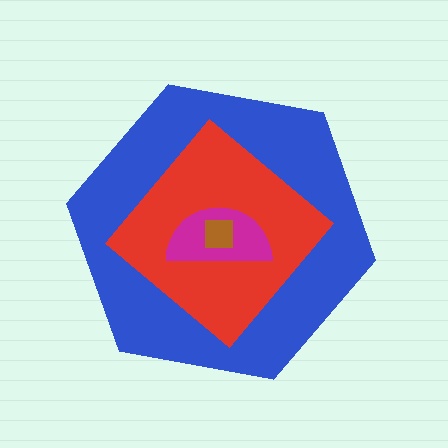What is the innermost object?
The brown square.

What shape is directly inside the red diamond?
The magenta semicircle.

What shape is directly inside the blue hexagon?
The red diamond.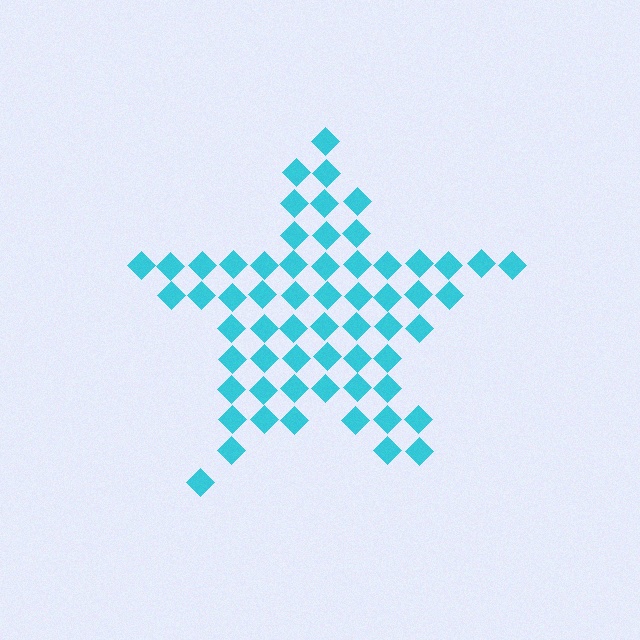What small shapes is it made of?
It is made of small diamonds.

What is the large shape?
The large shape is a star.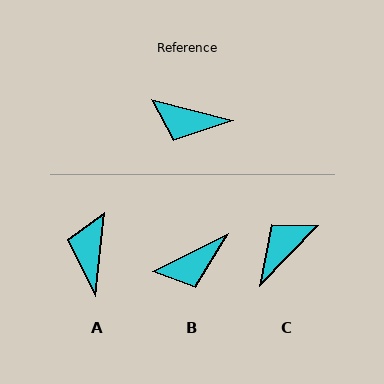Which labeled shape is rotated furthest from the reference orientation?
C, about 120 degrees away.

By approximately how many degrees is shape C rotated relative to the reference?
Approximately 120 degrees clockwise.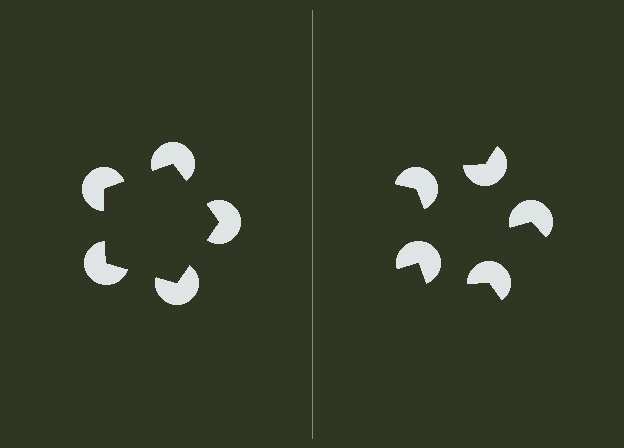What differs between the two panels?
The pac-man discs are positioned identically on both sides; only the wedge orientations differ. On the left they align to a pentagon; on the right they are misaligned.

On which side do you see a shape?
An illusory pentagon appears on the left side. On the right side the wedge cuts are rotated, so no coherent shape forms.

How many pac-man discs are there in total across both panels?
10 — 5 on each side.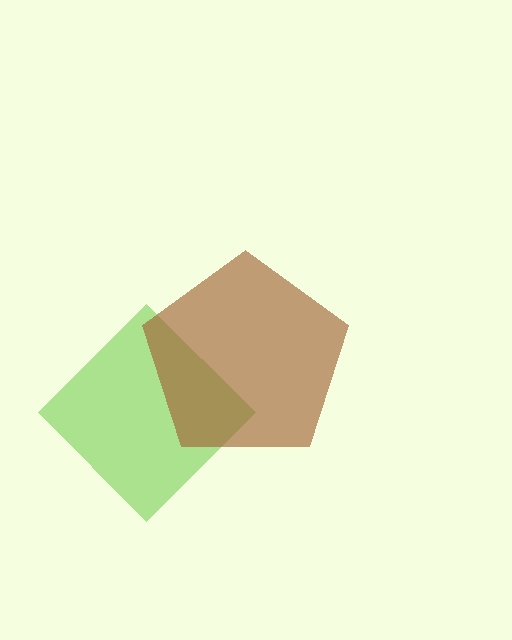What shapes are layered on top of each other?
The layered shapes are: a lime diamond, a brown pentagon.